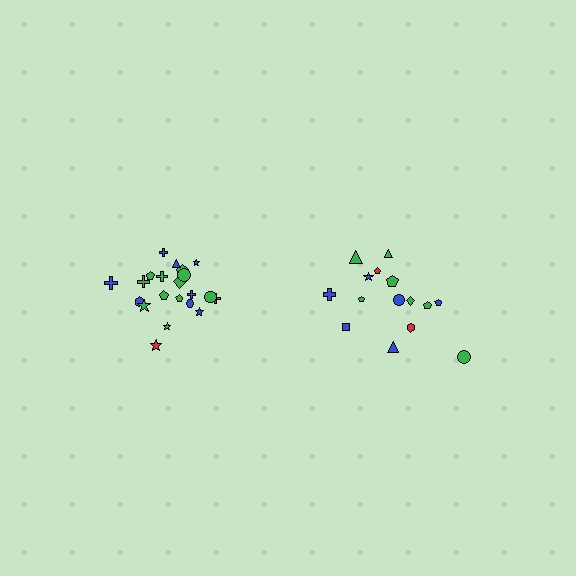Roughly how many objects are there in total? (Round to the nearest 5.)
Roughly 35 objects in total.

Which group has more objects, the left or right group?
The left group.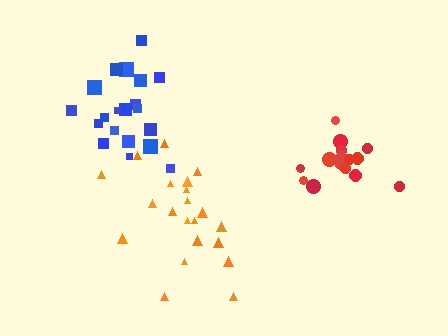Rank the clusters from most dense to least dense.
blue, red, orange.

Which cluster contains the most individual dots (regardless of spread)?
Orange (21).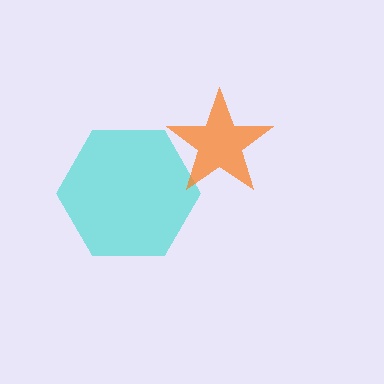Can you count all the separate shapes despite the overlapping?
Yes, there are 2 separate shapes.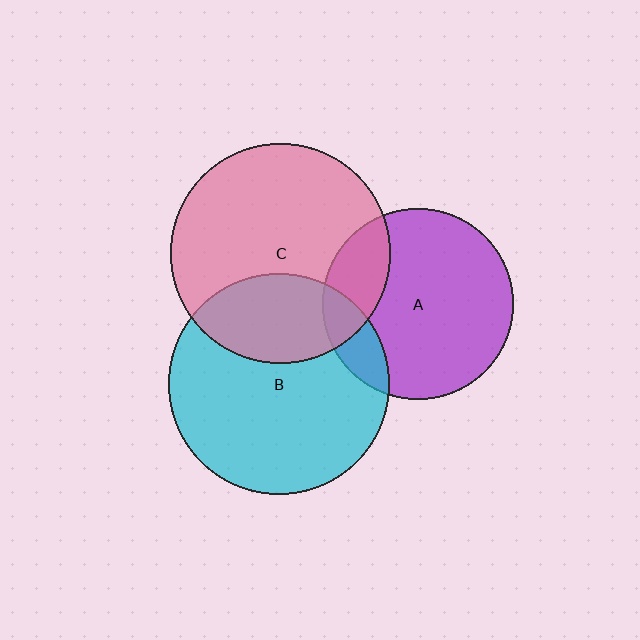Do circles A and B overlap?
Yes.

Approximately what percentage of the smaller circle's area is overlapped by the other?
Approximately 15%.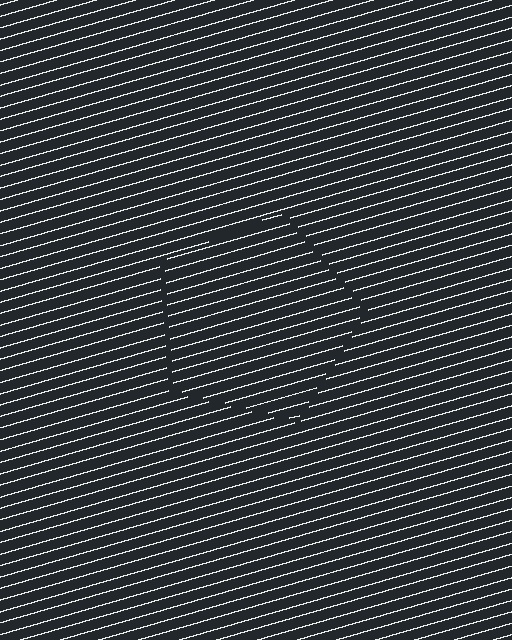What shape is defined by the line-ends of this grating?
An illusory pentagon. The interior of the shape contains the same grating, shifted by half a period — the contour is defined by the phase discontinuity where line-ends from the inner and outer gratings abut.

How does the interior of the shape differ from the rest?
The interior of the shape contains the same grating, shifted by half a period — the contour is defined by the phase discontinuity where line-ends from the inner and outer gratings abut.